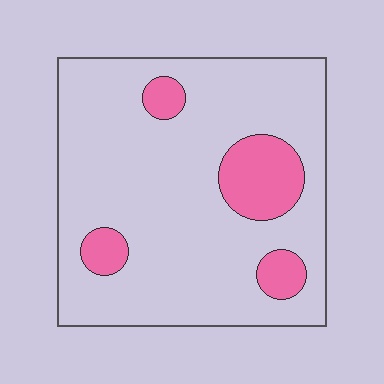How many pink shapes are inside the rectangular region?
4.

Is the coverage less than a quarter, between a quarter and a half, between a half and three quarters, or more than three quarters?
Less than a quarter.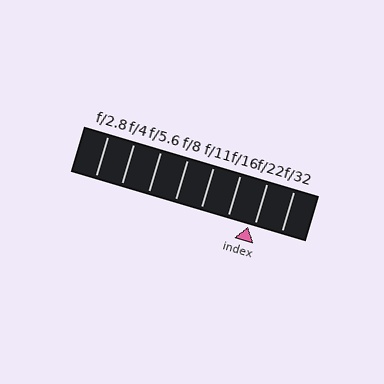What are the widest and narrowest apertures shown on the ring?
The widest aperture shown is f/2.8 and the narrowest is f/32.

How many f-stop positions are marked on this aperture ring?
There are 8 f-stop positions marked.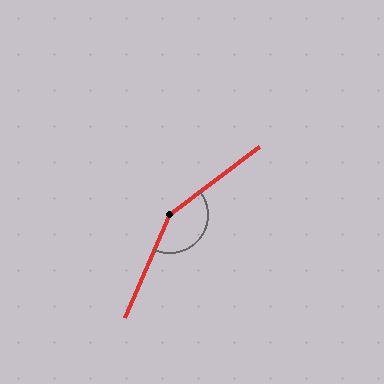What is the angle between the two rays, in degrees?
Approximately 151 degrees.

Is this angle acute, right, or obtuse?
It is obtuse.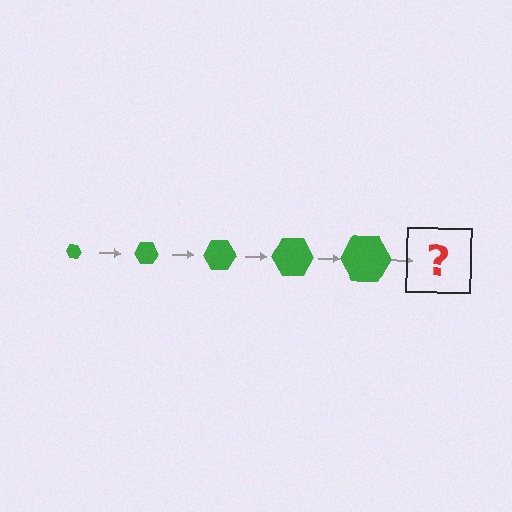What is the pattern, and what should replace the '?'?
The pattern is that the hexagon gets progressively larger each step. The '?' should be a green hexagon, larger than the previous one.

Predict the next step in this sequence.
The next step is a green hexagon, larger than the previous one.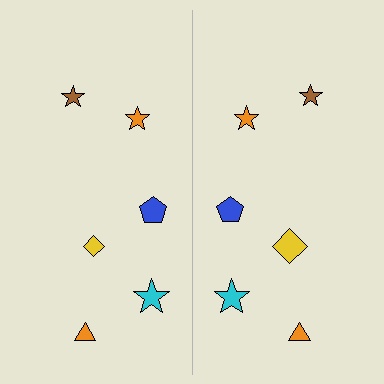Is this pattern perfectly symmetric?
No, the pattern is not perfectly symmetric. The yellow diamond on the right side has a different size than its mirror counterpart.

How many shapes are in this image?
There are 12 shapes in this image.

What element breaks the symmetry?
The yellow diamond on the right side has a different size than its mirror counterpart.